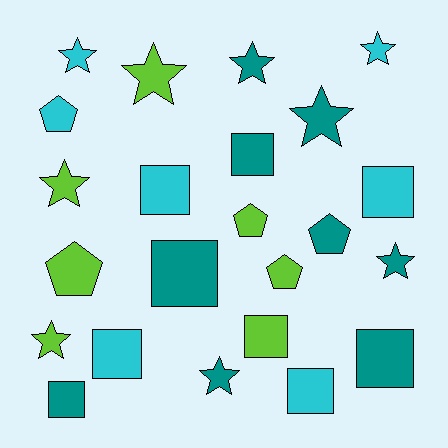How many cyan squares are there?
There are 4 cyan squares.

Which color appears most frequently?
Teal, with 9 objects.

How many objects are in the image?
There are 23 objects.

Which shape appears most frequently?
Square, with 9 objects.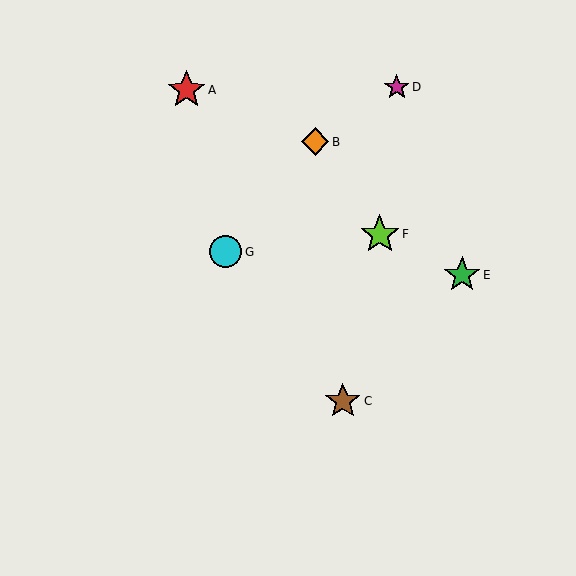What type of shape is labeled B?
Shape B is an orange diamond.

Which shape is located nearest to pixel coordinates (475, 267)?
The green star (labeled E) at (462, 275) is nearest to that location.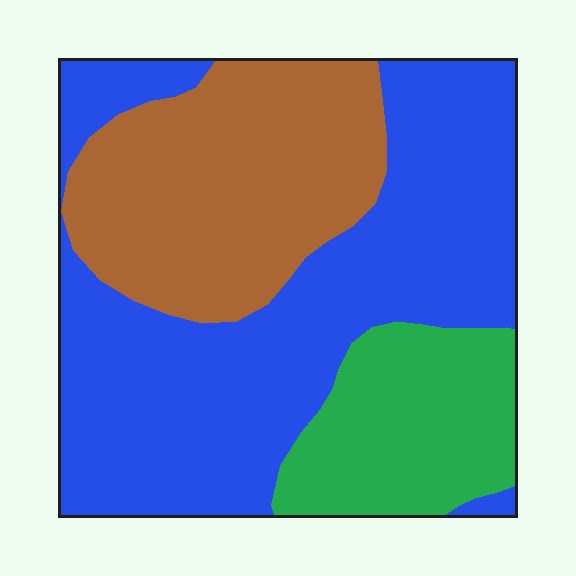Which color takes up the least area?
Green, at roughly 20%.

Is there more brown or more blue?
Blue.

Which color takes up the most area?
Blue, at roughly 50%.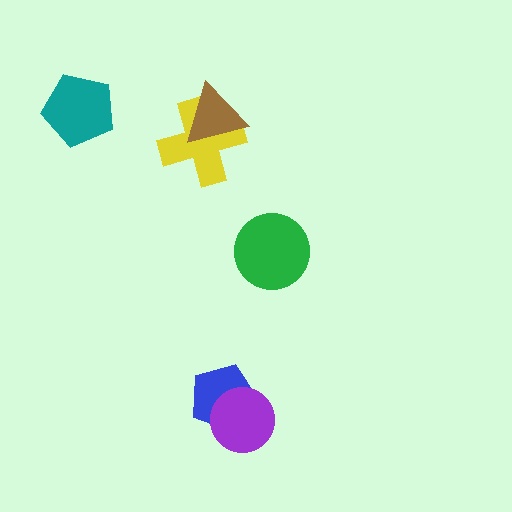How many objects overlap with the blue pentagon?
1 object overlaps with the blue pentagon.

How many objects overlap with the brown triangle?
1 object overlaps with the brown triangle.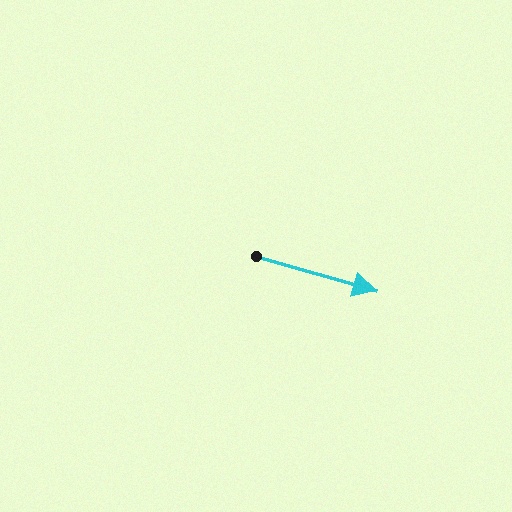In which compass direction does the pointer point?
East.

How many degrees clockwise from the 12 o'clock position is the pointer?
Approximately 106 degrees.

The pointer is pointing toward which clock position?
Roughly 4 o'clock.